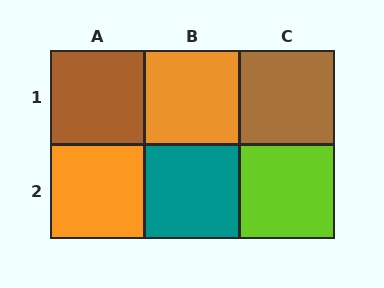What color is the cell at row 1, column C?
Brown.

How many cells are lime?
1 cell is lime.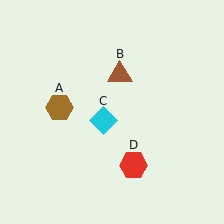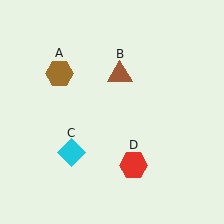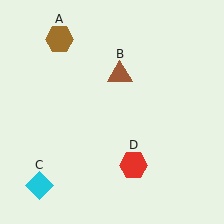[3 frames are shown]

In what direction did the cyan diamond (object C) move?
The cyan diamond (object C) moved down and to the left.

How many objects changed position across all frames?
2 objects changed position: brown hexagon (object A), cyan diamond (object C).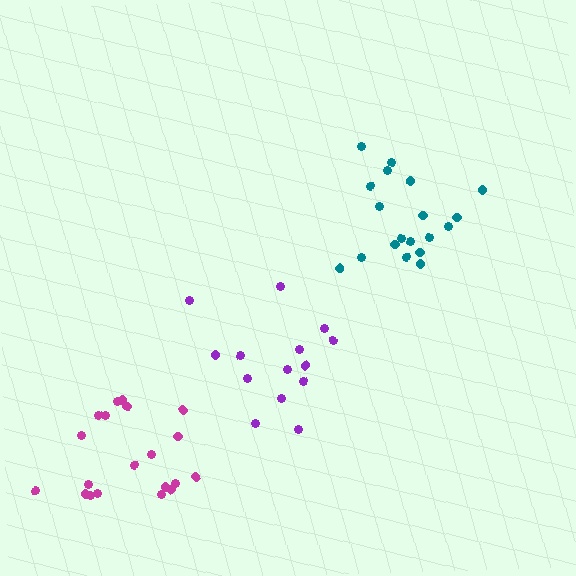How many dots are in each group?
Group 1: 14 dots, Group 2: 19 dots, Group 3: 20 dots (53 total).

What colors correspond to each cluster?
The clusters are colored: purple, teal, magenta.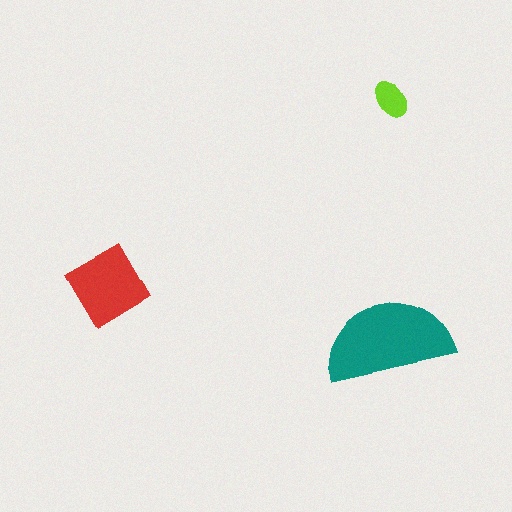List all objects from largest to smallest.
The teal semicircle, the red diamond, the lime ellipse.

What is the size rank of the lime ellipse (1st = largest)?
3rd.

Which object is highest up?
The lime ellipse is topmost.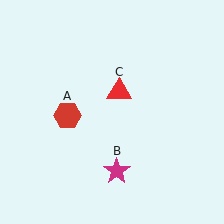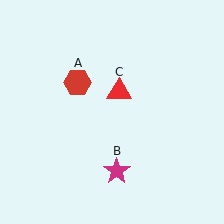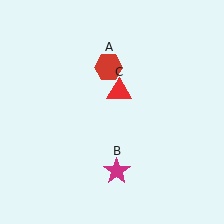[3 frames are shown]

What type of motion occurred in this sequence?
The red hexagon (object A) rotated clockwise around the center of the scene.